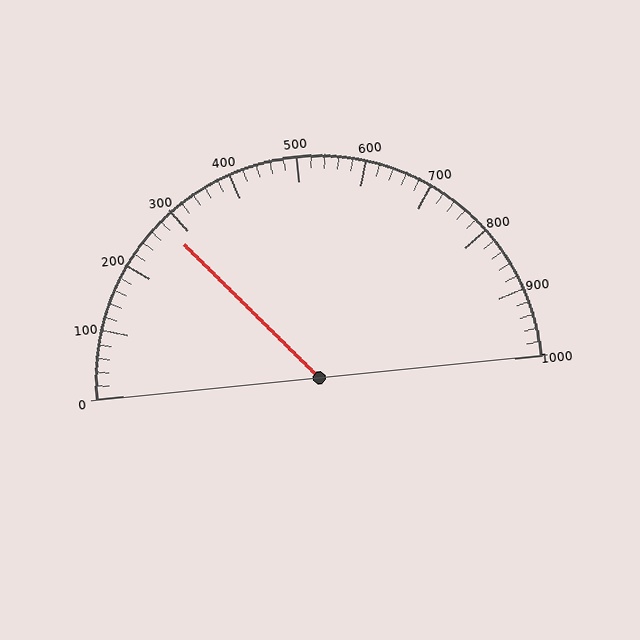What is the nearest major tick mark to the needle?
The nearest major tick mark is 300.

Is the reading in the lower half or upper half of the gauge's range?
The reading is in the lower half of the range (0 to 1000).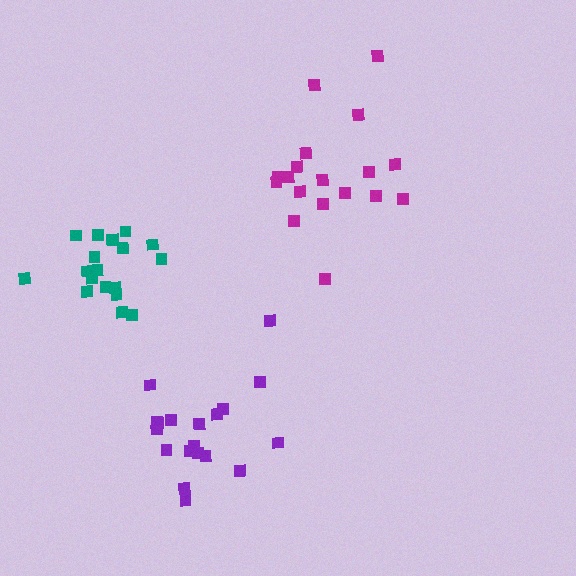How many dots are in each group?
Group 1: 19 dots, Group 2: 20 dots, Group 3: 18 dots (57 total).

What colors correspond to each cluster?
The clusters are colored: purple, teal, magenta.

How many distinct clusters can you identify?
There are 3 distinct clusters.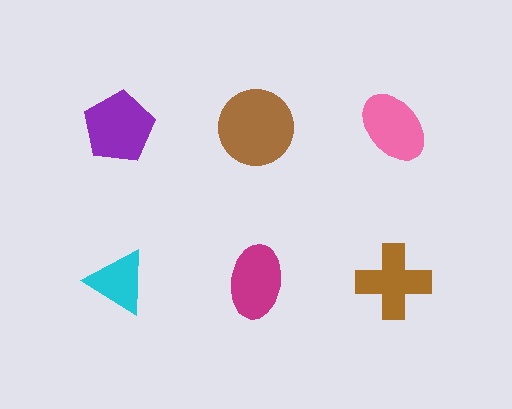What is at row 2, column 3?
A brown cross.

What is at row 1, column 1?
A purple pentagon.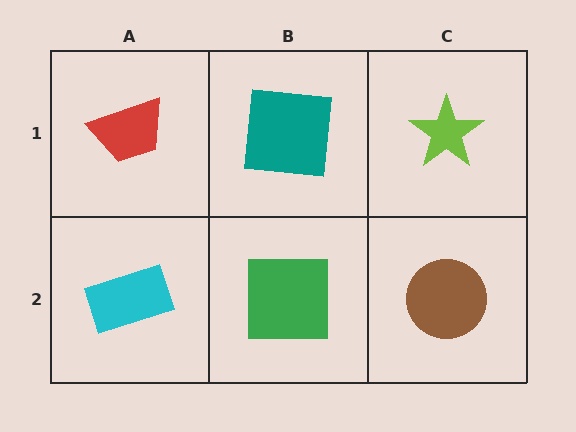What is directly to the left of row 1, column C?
A teal square.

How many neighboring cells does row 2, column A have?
2.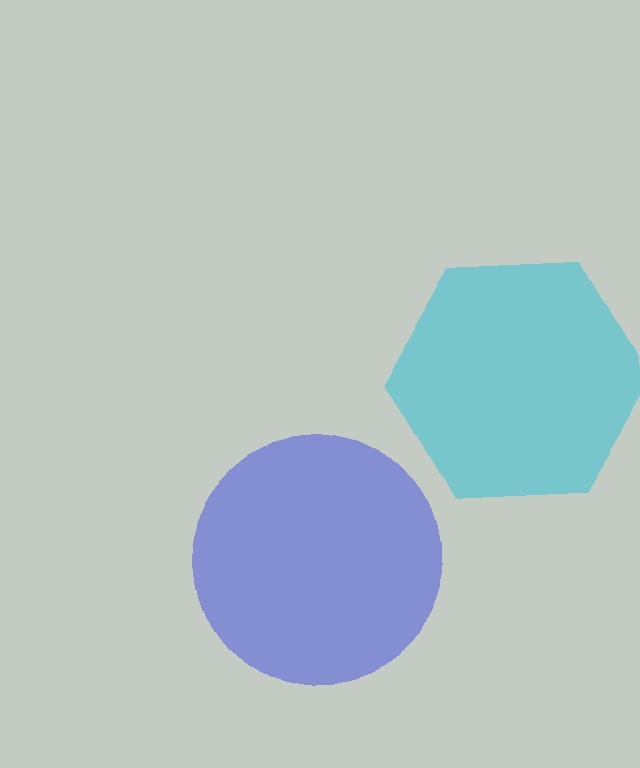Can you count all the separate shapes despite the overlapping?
Yes, there are 2 separate shapes.